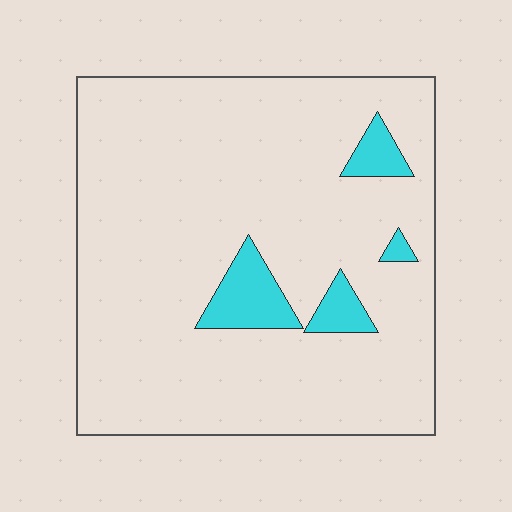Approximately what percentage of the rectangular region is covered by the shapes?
Approximately 10%.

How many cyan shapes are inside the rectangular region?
4.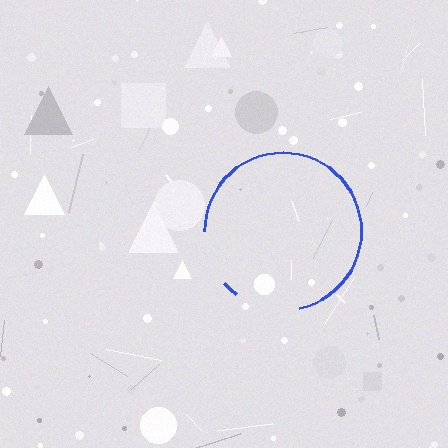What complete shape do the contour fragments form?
The contour fragments form a circle.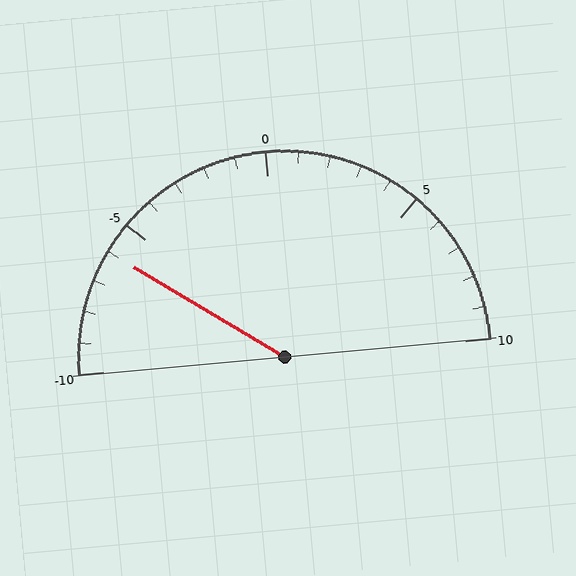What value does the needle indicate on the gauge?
The needle indicates approximately -6.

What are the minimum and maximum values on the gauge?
The gauge ranges from -10 to 10.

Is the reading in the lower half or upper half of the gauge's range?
The reading is in the lower half of the range (-10 to 10).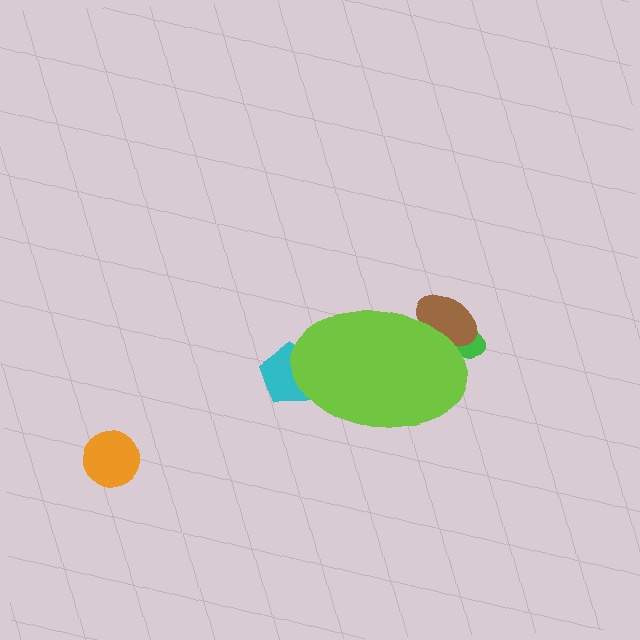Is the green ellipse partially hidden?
Yes, the green ellipse is partially hidden behind the lime ellipse.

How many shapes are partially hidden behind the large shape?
3 shapes are partially hidden.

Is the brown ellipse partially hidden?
Yes, the brown ellipse is partially hidden behind the lime ellipse.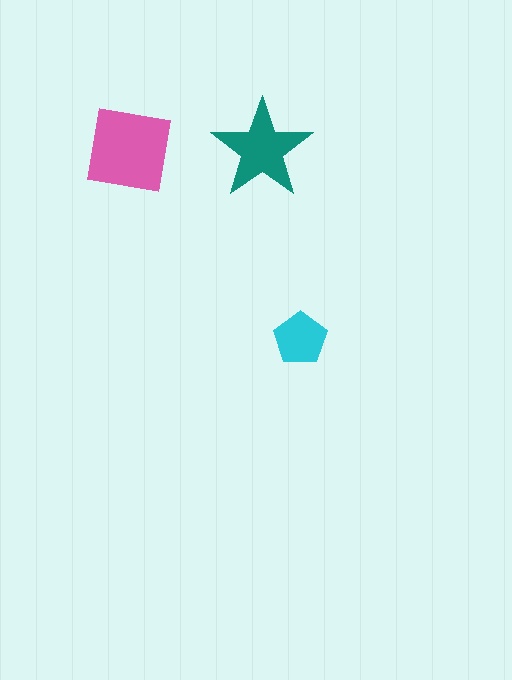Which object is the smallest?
The cyan pentagon.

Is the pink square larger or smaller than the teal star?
Larger.